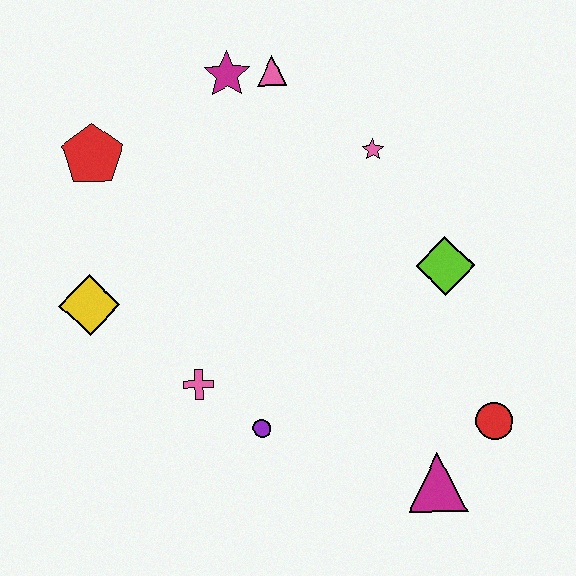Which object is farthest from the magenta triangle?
The red pentagon is farthest from the magenta triangle.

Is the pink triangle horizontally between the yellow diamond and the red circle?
Yes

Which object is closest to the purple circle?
The pink cross is closest to the purple circle.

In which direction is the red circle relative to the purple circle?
The red circle is to the right of the purple circle.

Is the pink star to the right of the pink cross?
Yes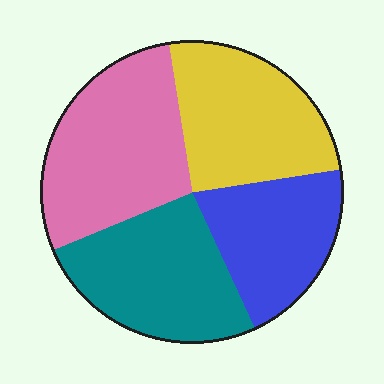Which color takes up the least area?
Blue, at roughly 20%.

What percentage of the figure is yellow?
Yellow takes up between a quarter and a half of the figure.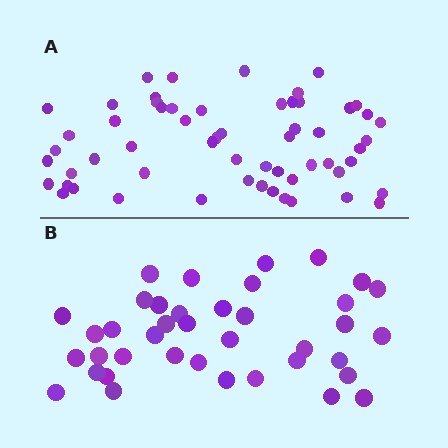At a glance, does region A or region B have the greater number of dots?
Region A (the top region) has more dots.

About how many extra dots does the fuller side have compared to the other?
Region A has approximately 20 more dots than region B.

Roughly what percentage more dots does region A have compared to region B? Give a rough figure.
About 50% more.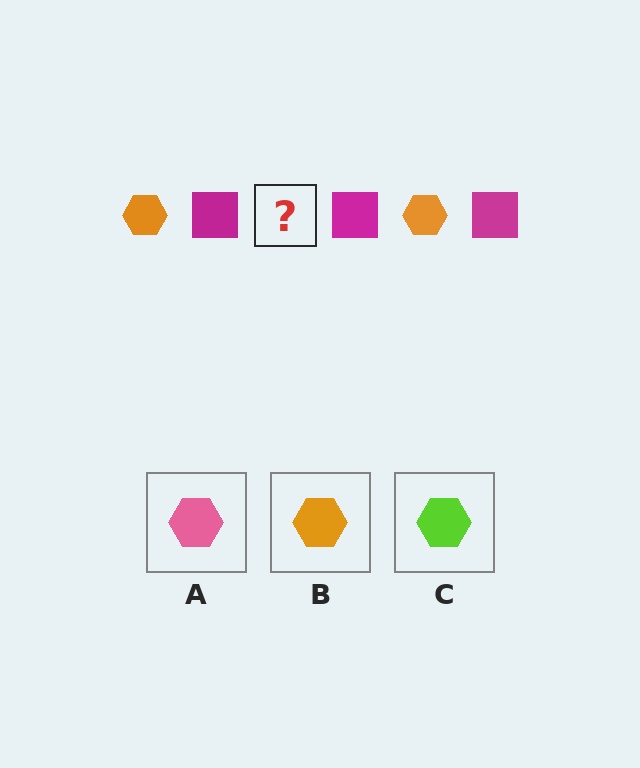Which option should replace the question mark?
Option B.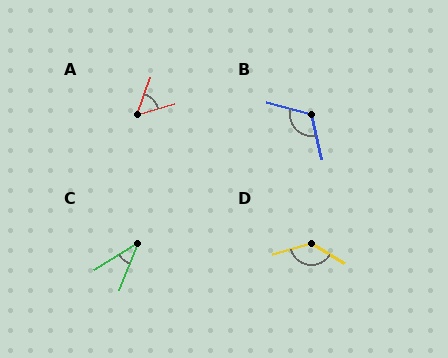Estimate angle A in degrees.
Approximately 54 degrees.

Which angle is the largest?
D, at approximately 134 degrees.